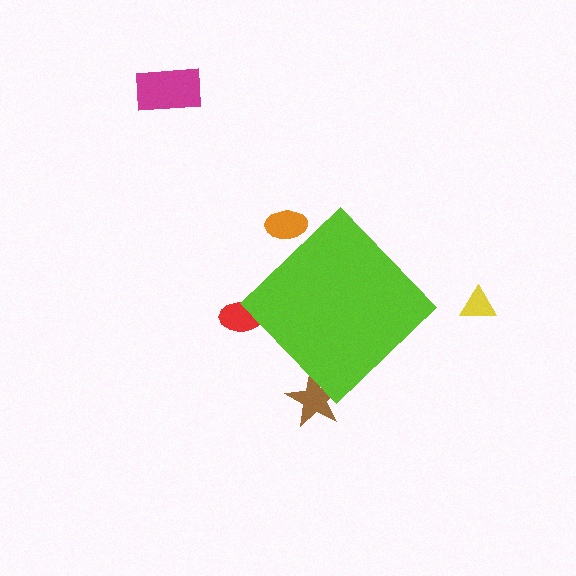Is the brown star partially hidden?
Yes, the brown star is partially hidden behind the lime diamond.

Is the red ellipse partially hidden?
Yes, the red ellipse is partially hidden behind the lime diamond.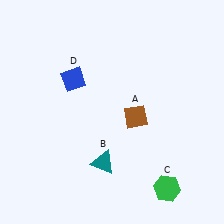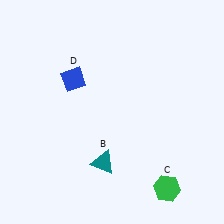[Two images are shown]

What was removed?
The brown diamond (A) was removed in Image 2.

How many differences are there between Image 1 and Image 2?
There is 1 difference between the two images.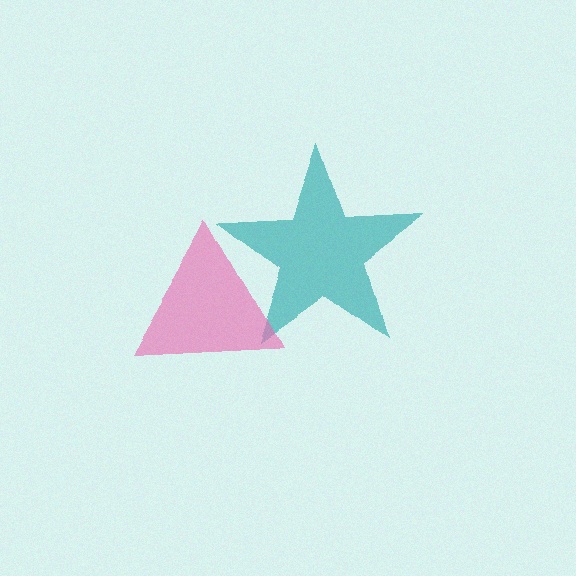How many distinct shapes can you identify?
There are 2 distinct shapes: a teal star, a pink triangle.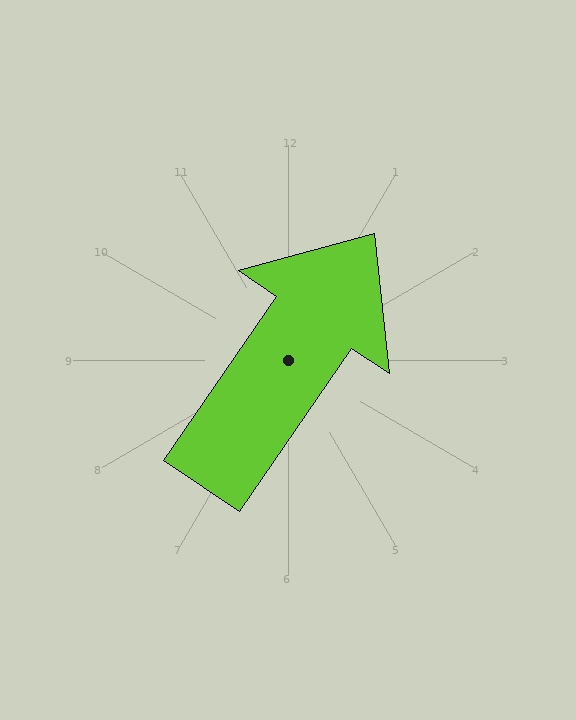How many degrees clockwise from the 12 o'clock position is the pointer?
Approximately 34 degrees.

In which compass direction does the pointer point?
Northeast.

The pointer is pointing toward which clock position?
Roughly 1 o'clock.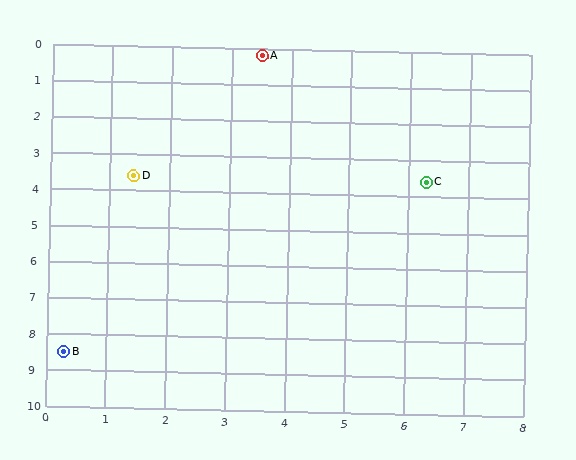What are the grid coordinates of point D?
Point D is at approximately (1.4, 3.6).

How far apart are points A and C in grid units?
Points A and C are about 4.4 grid units apart.